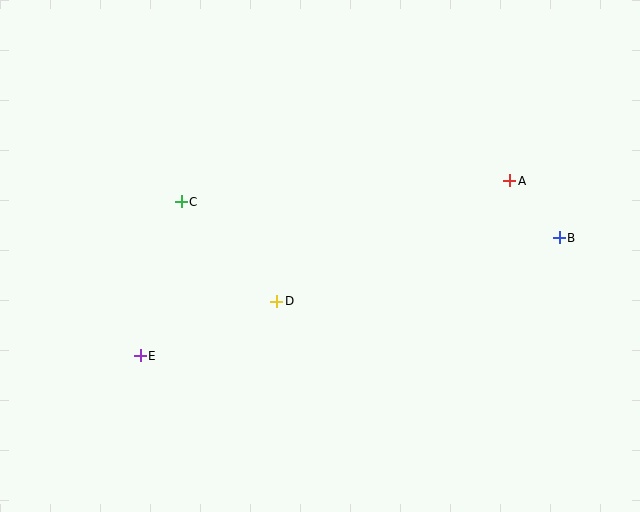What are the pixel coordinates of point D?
Point D is at (277, 301).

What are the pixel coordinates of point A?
Point A is at (510, 181).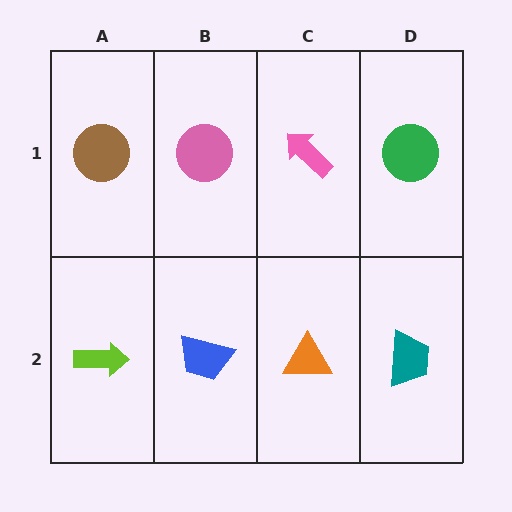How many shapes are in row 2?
4 shapes.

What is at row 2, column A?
A lime arrow.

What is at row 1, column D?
A green circle.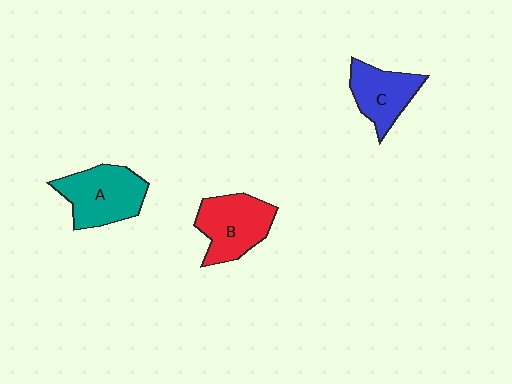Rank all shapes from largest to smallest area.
From largest to smallest: A (teal), B (red), C (blue).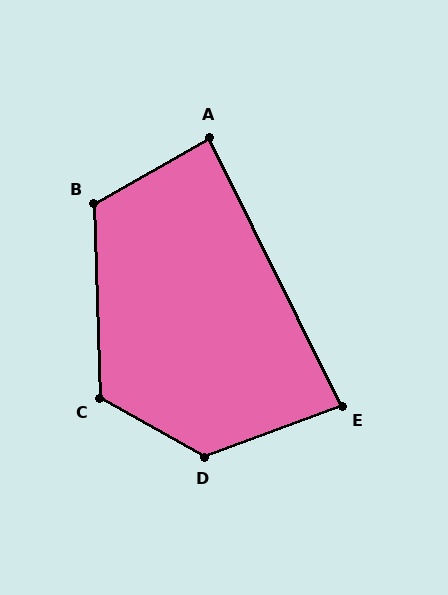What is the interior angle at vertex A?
Approximately 87 degrees (approximately right).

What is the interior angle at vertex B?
Approximately 118 degrees (obtuse).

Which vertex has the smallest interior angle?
E, at approximately 84 degrees.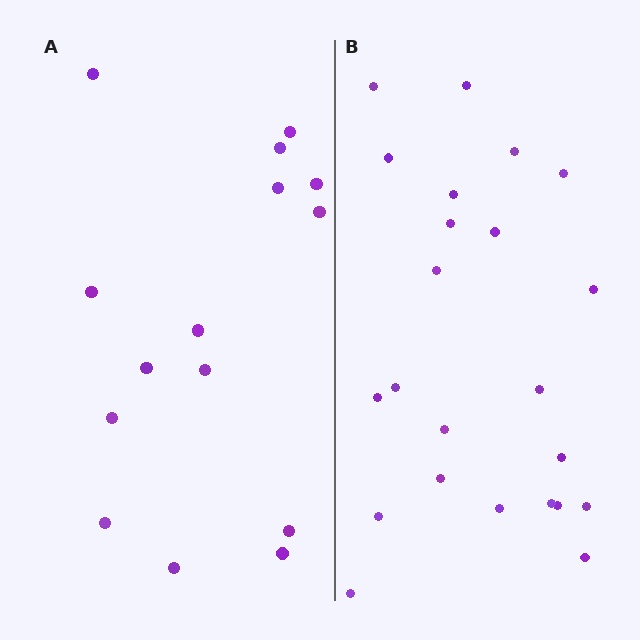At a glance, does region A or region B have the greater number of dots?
Region B (the right region) has more dots.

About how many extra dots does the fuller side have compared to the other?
Region B has roughly 8 or so more dots than region A.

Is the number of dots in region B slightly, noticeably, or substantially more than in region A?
Region B has substantially more. The ratio is roughly 1.5 to 1.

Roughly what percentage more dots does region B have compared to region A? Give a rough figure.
About 55% more.